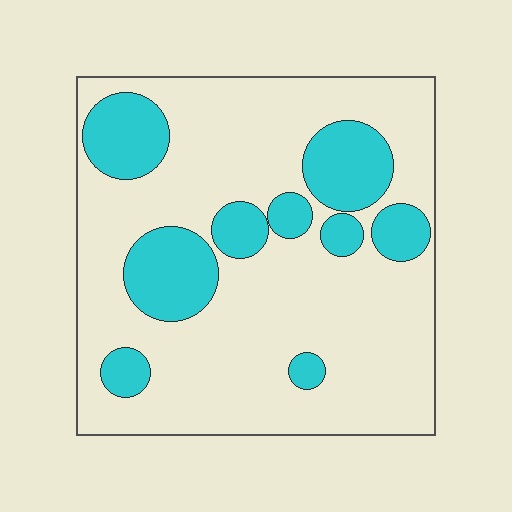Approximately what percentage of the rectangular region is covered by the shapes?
Approximately 25%.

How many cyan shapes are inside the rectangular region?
9.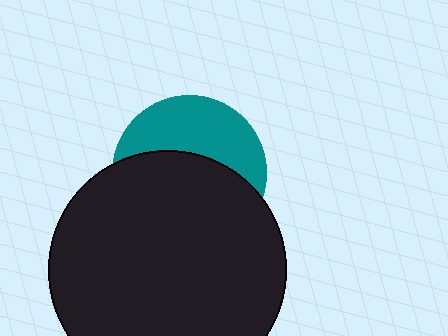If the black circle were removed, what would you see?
You would see the complete teal circle.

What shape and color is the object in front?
The object in front is a black circle.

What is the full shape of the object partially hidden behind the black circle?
The partially hidden object is a teal circle.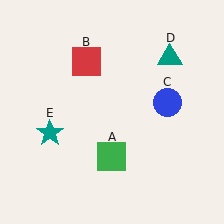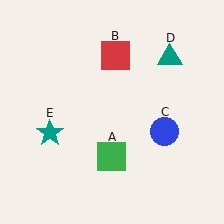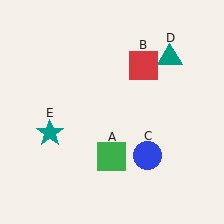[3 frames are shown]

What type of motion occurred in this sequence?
The red square (object B), blue circle (object C) rotated clockwise around the center of the scene.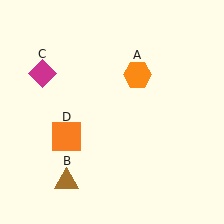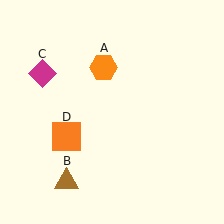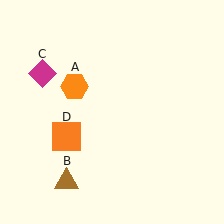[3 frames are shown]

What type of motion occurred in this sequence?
The orange hexagon (object A) rotated counterclockwise around the center of the scene.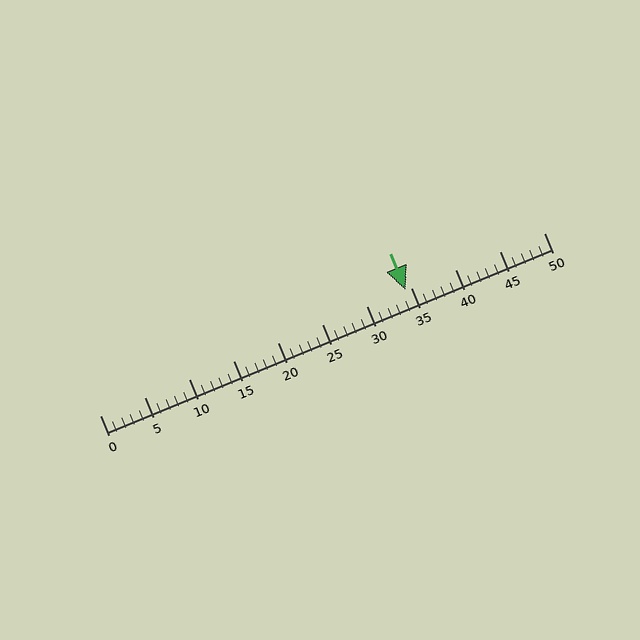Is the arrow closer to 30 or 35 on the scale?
The arrow is closer to 35.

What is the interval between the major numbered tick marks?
The major tick marks are spaced 5 units apart.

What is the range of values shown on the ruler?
The ruler shows values from 0 to 50.